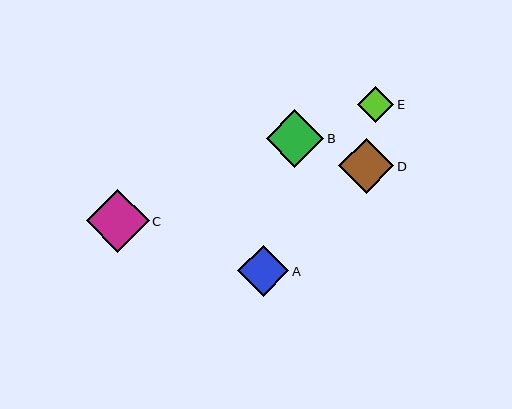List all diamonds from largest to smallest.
From largest to smallest: C, B, D, A, E.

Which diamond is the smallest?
Diamond E is the smallest with a size of approximately 36 pixels.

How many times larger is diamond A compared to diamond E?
Diamond A is approximately 1.4 times the size of diamond E.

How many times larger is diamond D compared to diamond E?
Diamond D is approximately 1.5 times the size of diamond E.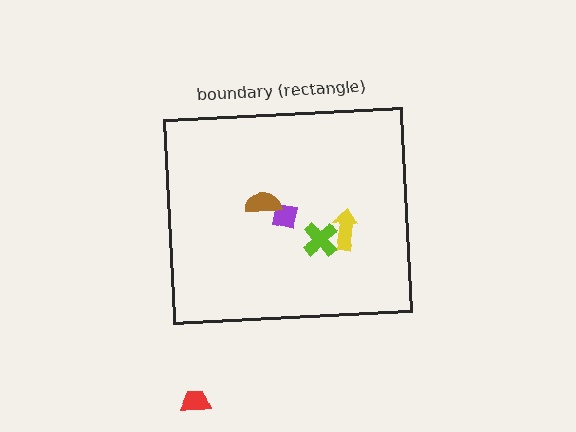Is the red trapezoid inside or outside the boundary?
Outside.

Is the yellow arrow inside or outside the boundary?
Inside.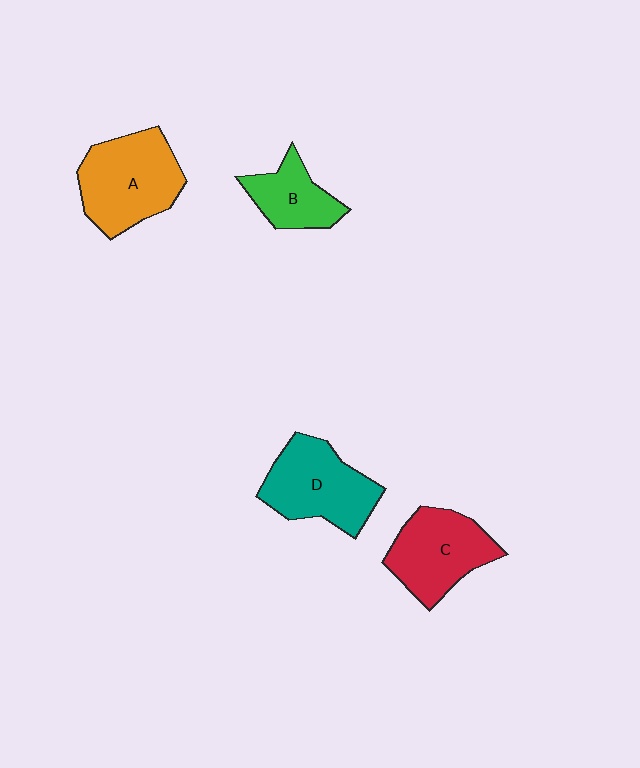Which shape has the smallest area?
Shape B (green).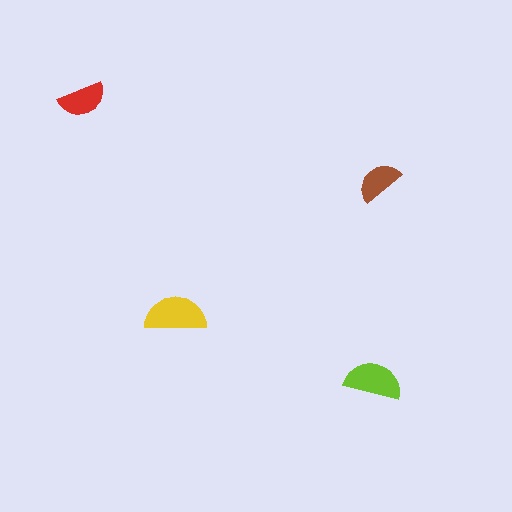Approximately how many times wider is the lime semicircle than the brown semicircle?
About 1.5 times wider.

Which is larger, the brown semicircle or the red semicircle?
The red one.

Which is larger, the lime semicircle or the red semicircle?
The lime one.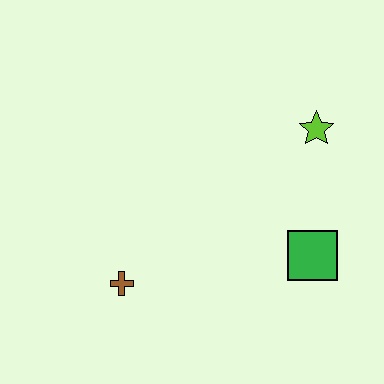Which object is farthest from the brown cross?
The lime star is farthest from the brown cross.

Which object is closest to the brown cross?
The green square is closest to the brown cross.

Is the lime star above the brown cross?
Yes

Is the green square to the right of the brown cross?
Yes